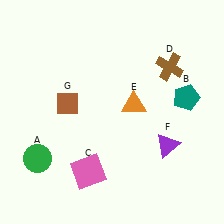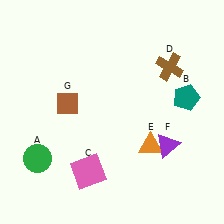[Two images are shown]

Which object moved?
The orange triangle (E) moved down.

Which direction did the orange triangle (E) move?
The orange triangle (E) moved down.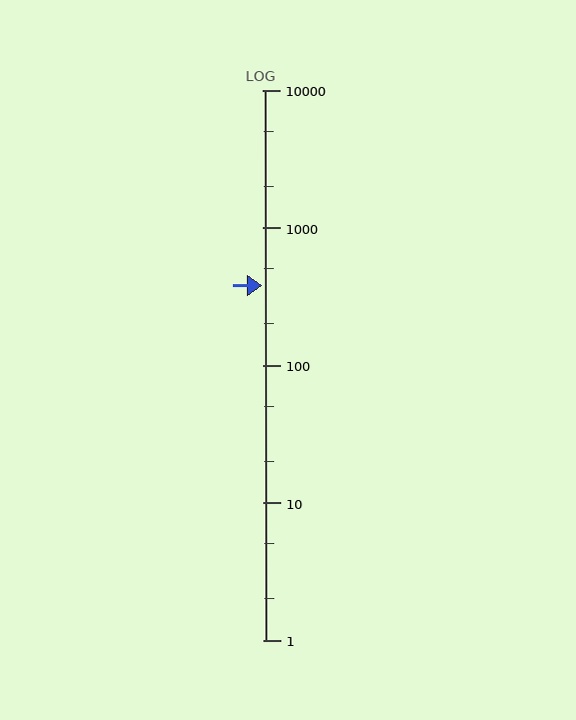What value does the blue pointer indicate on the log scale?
The pointer indicates approximately 380.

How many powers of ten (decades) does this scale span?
The scale spans 4 decades, from 1 to 10000.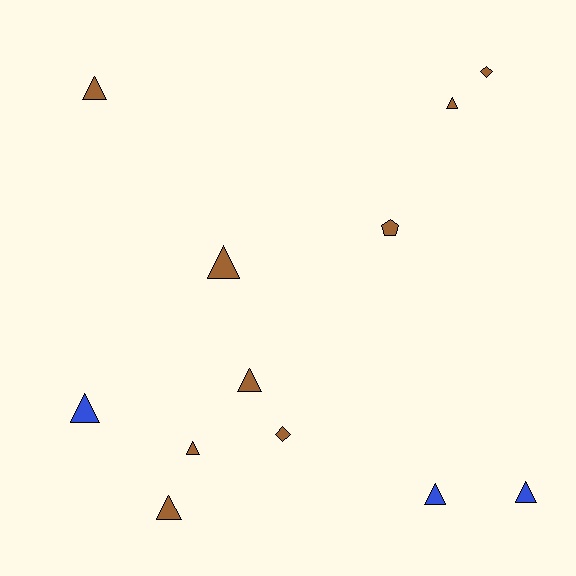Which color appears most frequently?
Brown, with 9 objects.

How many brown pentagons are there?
There is 1 brown pentagon.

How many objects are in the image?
There are 12 objects.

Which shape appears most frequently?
Triangle, with 9 objects.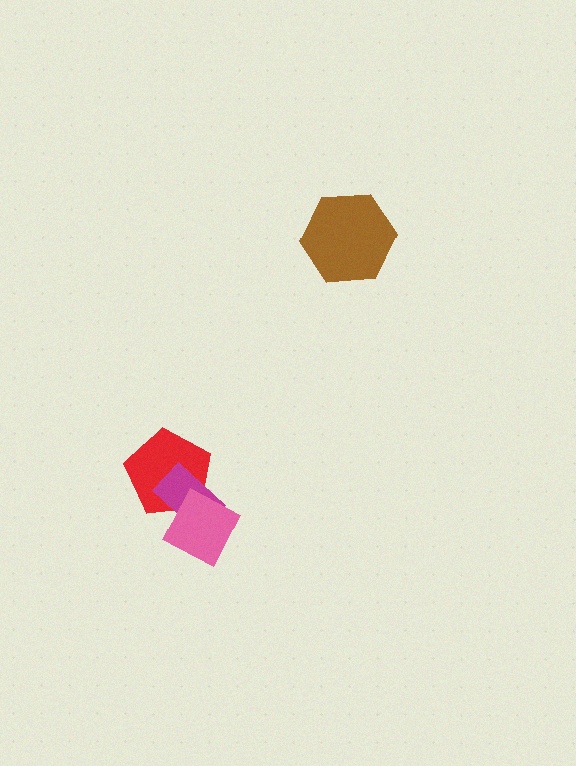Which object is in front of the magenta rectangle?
The pink diamond is in front of the magenta rectangle.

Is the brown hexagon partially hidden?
No, no other shape covers it.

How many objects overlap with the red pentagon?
2 objects overlap with the red pentagon.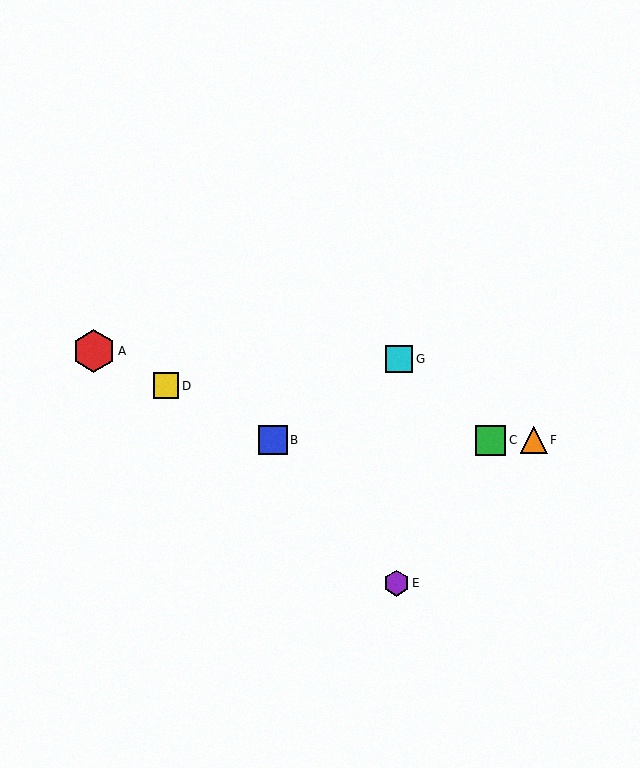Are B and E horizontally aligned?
No, B is at y≈440 and E is at y≈583.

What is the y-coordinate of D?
Object D is at y≈386.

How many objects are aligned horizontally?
3 objects (B, C, F) are aligned horizontally.